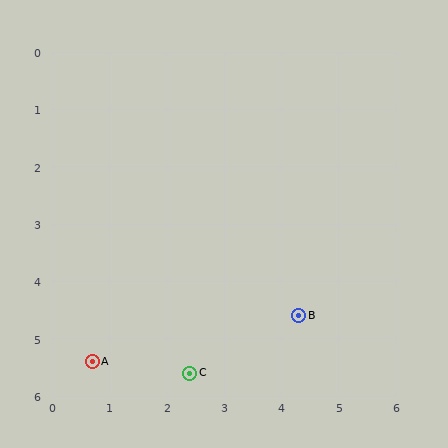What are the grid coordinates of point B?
Point B is at approximately (4.3, 4.6).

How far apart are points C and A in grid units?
Points C and A are about 1.7 grid units apart.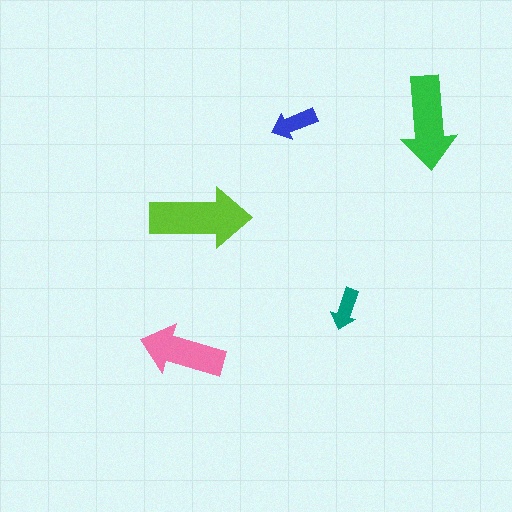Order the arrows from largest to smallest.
the lime one, the green one, the pink one, the blue one, the teal one.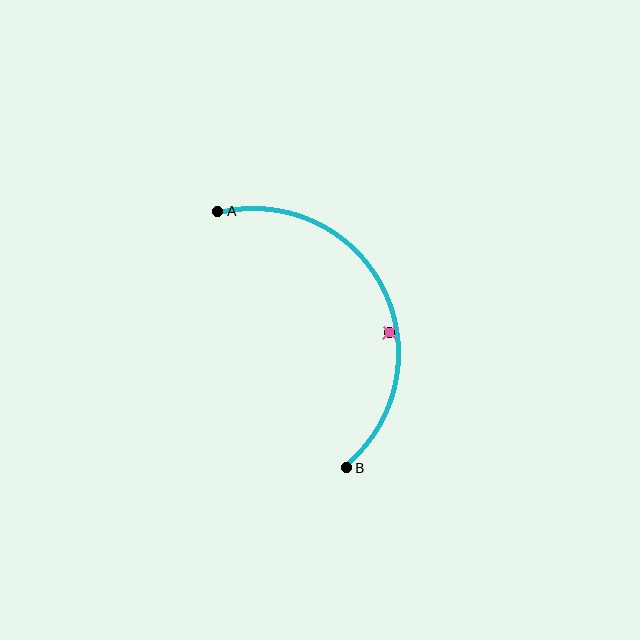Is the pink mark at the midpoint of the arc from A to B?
No — the pink mark does not lie on the arc at all. It sits slightly inside the curve.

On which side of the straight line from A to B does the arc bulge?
The arc bulges to the right of the straight line connecting A and B.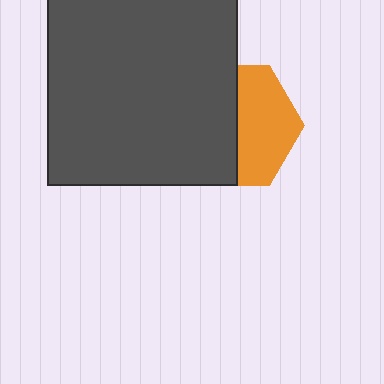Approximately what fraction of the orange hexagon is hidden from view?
Roughly 52% of the orange hexagon is hidden behind the dark gray rectangle.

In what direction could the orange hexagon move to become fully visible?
The orange hexagon could move right. That would shift it out from behind the dark gray rectangle entirely.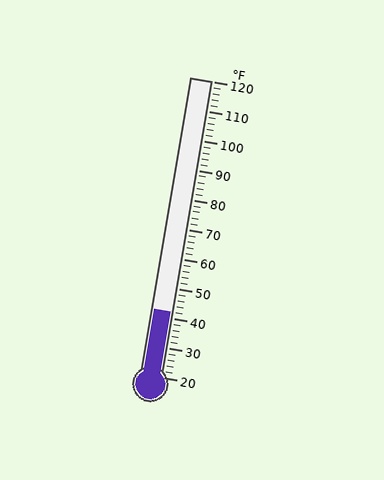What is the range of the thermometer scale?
The thermometer scale ranges from 20°F to 120°F.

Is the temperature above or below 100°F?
The temperature is below 100°F.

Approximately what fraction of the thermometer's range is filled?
The thermometer is filled to approximately 20% of its range.